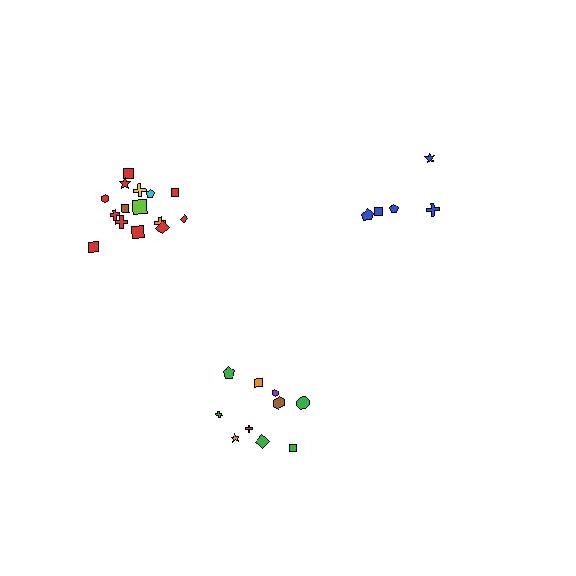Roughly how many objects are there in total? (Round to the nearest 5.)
Roughly 30 objects in total.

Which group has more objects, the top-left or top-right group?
The top-left group.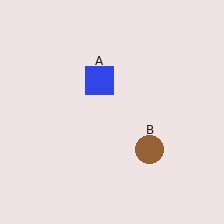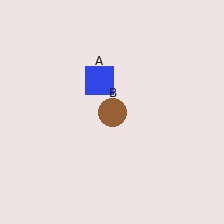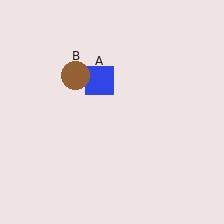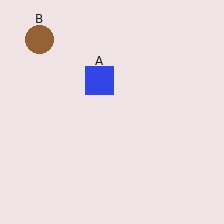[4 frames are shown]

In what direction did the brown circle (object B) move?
The brown circle (object B) moved up and to the left.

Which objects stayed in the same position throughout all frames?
Blue square (object A) remained stationary.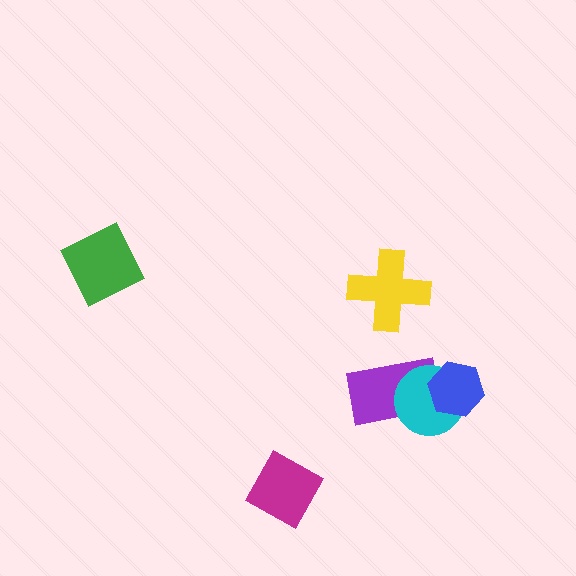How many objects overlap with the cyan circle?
2 objects overlap with the cyan circle.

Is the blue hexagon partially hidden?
No, no other shape covers it.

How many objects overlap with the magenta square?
0 objects overlap with the magenta square.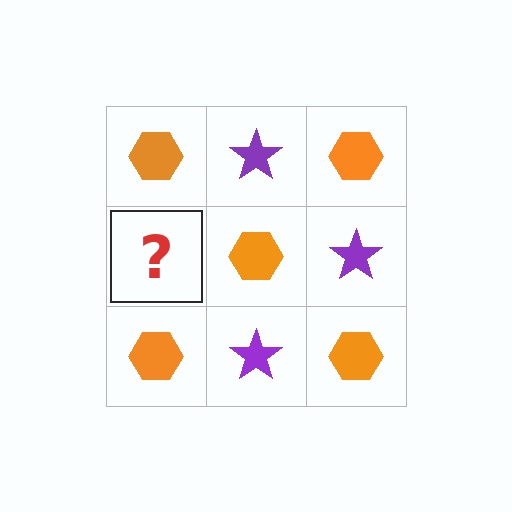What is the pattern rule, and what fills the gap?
The rule is that it alternates orange hexagon and purple star in a checkerboard pattern. The gap should be filled with a purple star.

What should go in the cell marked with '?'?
The missing cell should contain a purple star.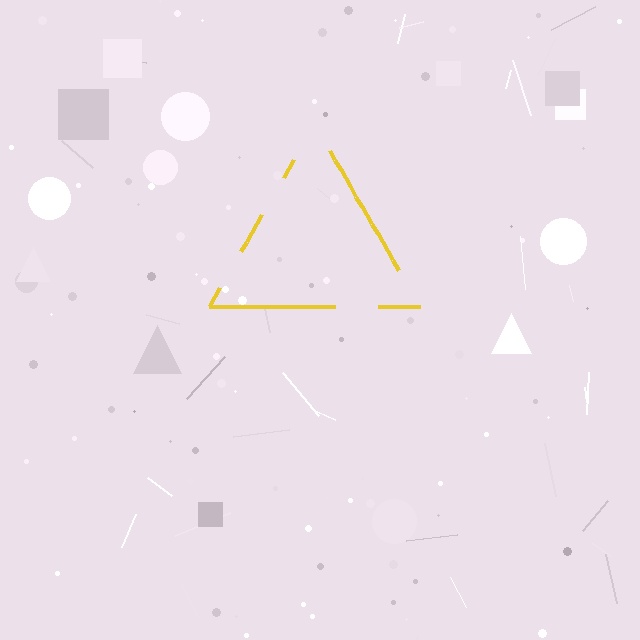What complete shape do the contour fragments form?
The contour fragments form a triangle.